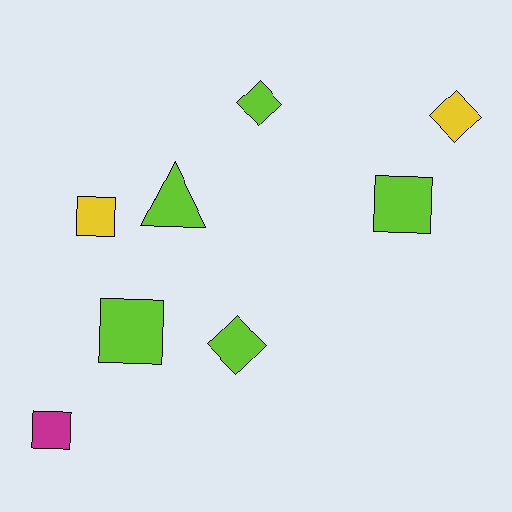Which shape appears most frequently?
Square, with 4 objects.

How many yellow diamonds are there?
There is 1 yellow diamond.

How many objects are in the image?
There are 8 objects.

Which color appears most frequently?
Lime, with 5 objects.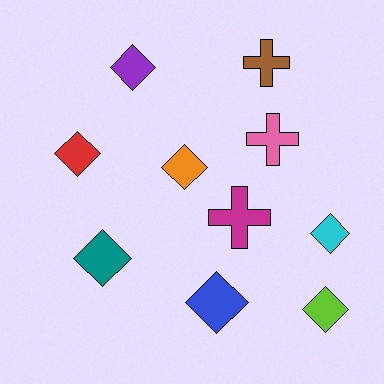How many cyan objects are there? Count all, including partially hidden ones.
There is 1 cyan object.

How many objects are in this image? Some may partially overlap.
There are 10 objects.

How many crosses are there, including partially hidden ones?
There are 3 crosses.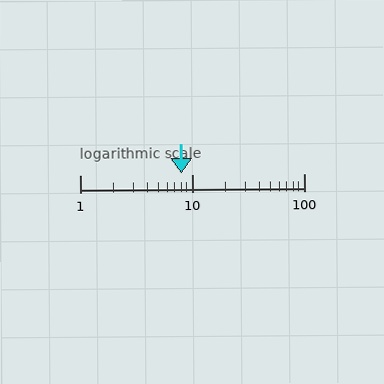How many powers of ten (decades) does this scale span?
The scale spans 2 decades, from 1 to 100.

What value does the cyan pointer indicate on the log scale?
The pointer indicates approximately 8.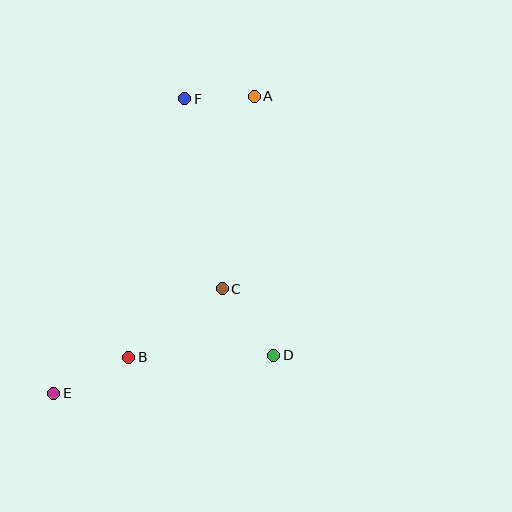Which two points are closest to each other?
Points A and F are closest to each other.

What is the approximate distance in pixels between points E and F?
The distance between E and F is approximately 322 pixels.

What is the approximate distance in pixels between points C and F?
The distance between C and F is approximately 194 pixels.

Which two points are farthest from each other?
Points A and E are farthest from each other.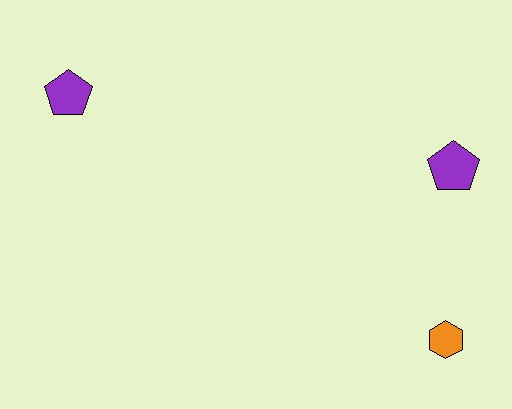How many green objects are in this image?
There are no green objects.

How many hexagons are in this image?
There is 1 hexagon.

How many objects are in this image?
There are 3 objects.